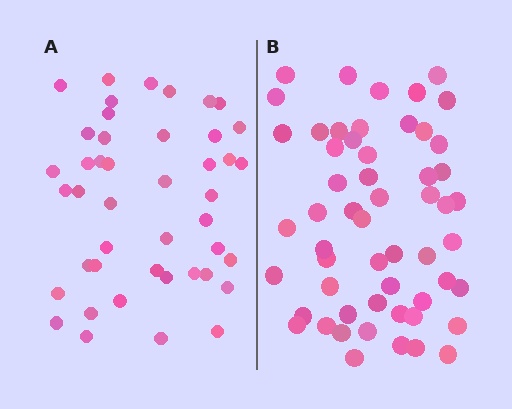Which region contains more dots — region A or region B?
Region B (the right region) has more dots.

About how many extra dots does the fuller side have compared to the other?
Region B has roughly 12 or so more dots than region A.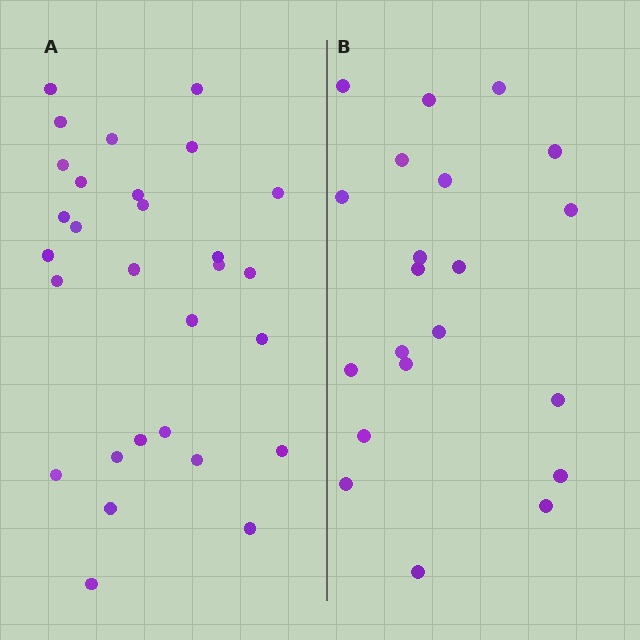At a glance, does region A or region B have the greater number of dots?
Region A (the left region) has more dots.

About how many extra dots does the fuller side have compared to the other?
Region A has roughly 8 or so more dots than region B.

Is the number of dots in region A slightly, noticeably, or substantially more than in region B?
Region A has noticeably more, but not dramatically so. The ratio is roughly 1.4 to 1.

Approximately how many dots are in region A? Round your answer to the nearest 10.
About 30 dots. (The exact count is 29, which rounds to 30.)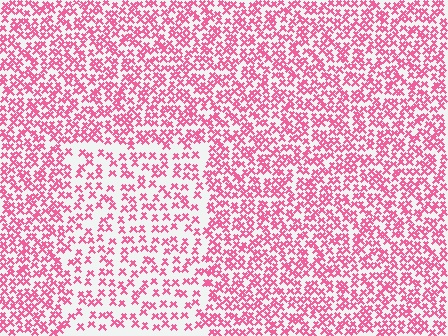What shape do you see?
I see a rectangle.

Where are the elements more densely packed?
The elements are more densely packed outside the rectangle boundary.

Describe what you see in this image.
The image contains small pink elements arranged at two different densities. A rectangle-shaped region is visible where the elements are less densely packed than the surrounding area.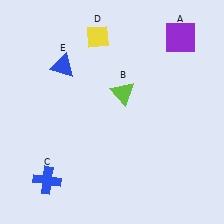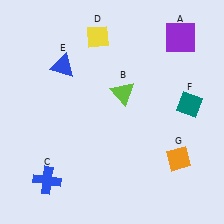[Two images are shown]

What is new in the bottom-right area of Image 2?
An orange diamond (G) was added in the bottom-right area of Image 2.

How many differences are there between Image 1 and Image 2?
There are 2 differences between the two images.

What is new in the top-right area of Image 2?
A teal diamond (F) was added in the top-right area of Image 2.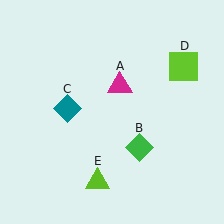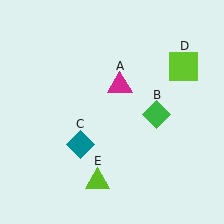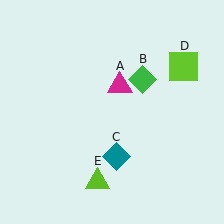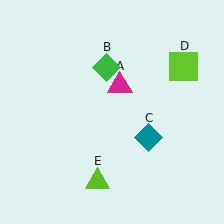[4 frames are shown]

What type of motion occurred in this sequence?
The green diamond (object B), teal diamond (object C) rotated counterclockwise around the center of the scene.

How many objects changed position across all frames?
2 objects changed position: green diamond (object B), teal diamond (object C).